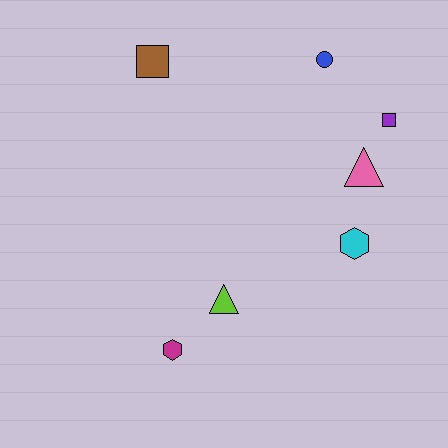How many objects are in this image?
There are 7 objects.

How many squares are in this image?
There are 2 squares.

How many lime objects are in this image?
There is 1 lime object.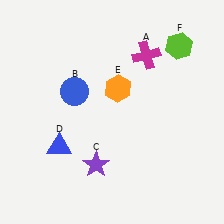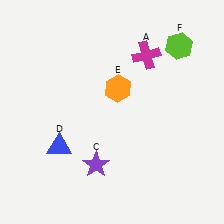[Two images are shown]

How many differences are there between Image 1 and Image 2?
There is 1 difference between the two images.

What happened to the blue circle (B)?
The blue circle (B) was removed in Image 2. It was in the top-left area of Image 1.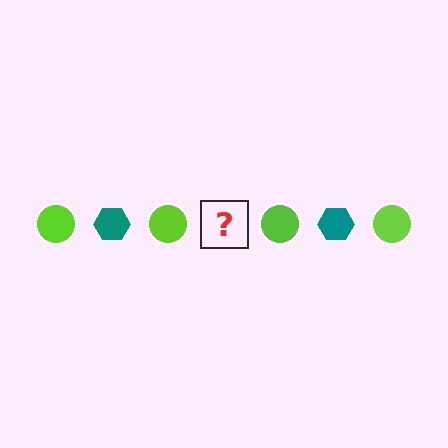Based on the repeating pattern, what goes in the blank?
The blank should be a teal hexagon.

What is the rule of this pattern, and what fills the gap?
The rule is that the pattern alternates between lime circle and teal hexagon. The gap should be filled with a teal hexagon.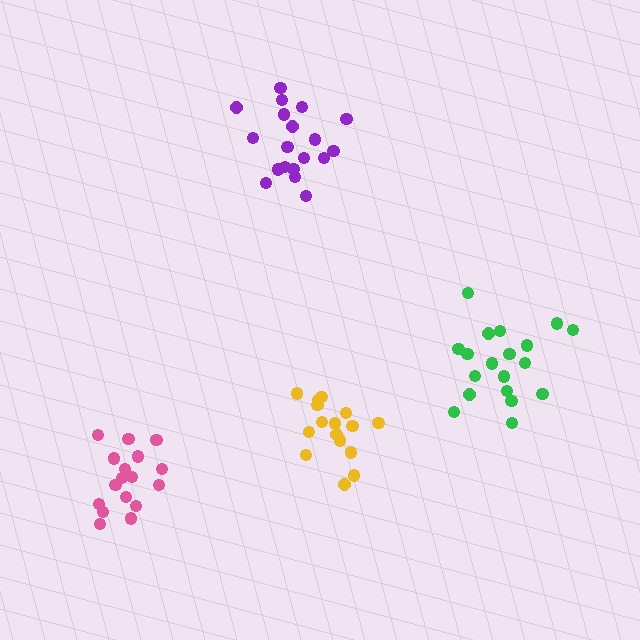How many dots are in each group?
Group 1: 19 dots, Group 2: 19 dots, Group 3: 16 dots, Group 4: 17 dots (71 total).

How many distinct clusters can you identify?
There are 4 distinct clusters.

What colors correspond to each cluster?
The clusters are colored: green, purple, yellow, pink.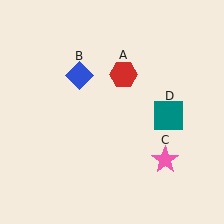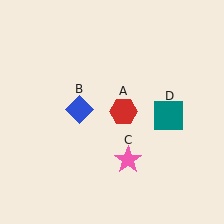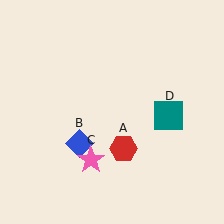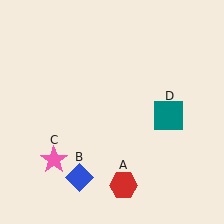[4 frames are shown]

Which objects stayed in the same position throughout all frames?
Teal square (object D) remained stationary.